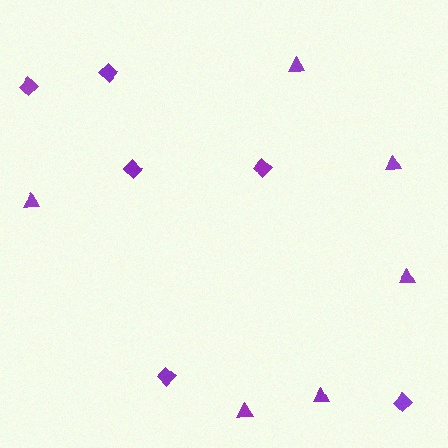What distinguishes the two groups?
There are 2 groups: one group of diamonds (6) and one group of triangles (6).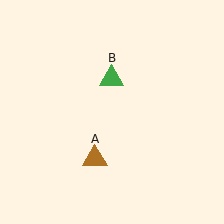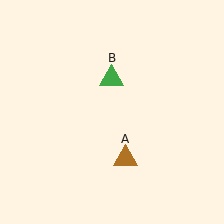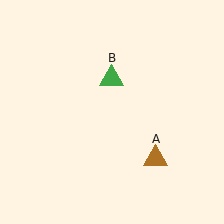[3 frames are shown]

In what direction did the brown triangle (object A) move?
The brown triangle (object A) moved right.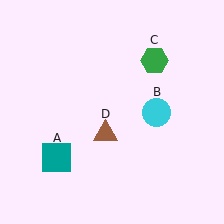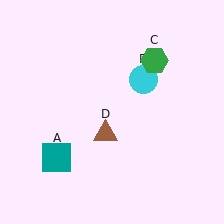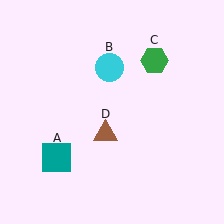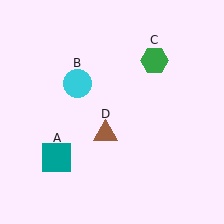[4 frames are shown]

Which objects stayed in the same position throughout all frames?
Teal square (object A) and green hexagon (object C) and brown triangle (object D) remained stationary.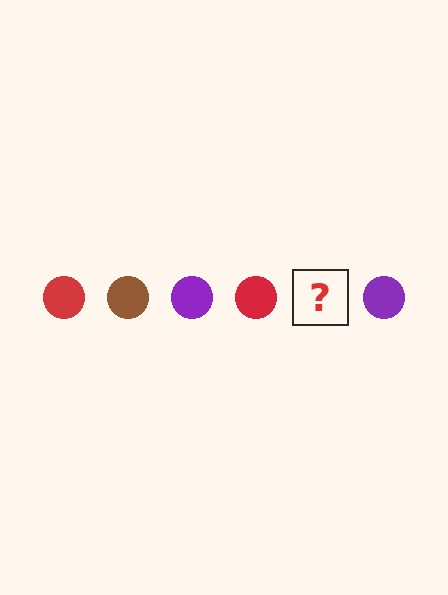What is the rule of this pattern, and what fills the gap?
The rule is that the pattern cycles through red, brown, purple circles. The gap should be filled with a brown circle.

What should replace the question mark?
The question mark should be replaced with a brown circle.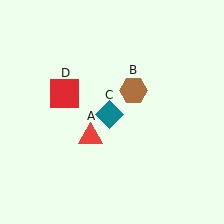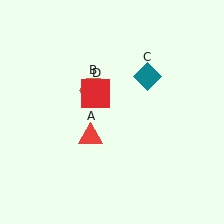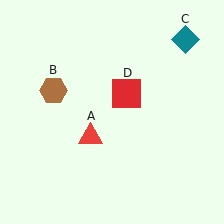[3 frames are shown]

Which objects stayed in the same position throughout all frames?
Red triangle (object A) remained stationary.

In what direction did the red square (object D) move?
The red square (object D) moved right.